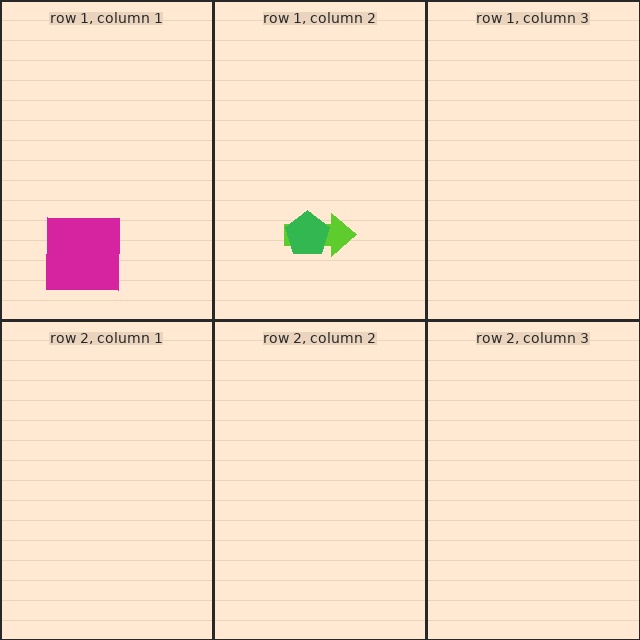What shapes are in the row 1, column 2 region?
The lime arrow, the green pentagon.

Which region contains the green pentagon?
The row 1, column 2 region.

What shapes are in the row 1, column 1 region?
The magenta square.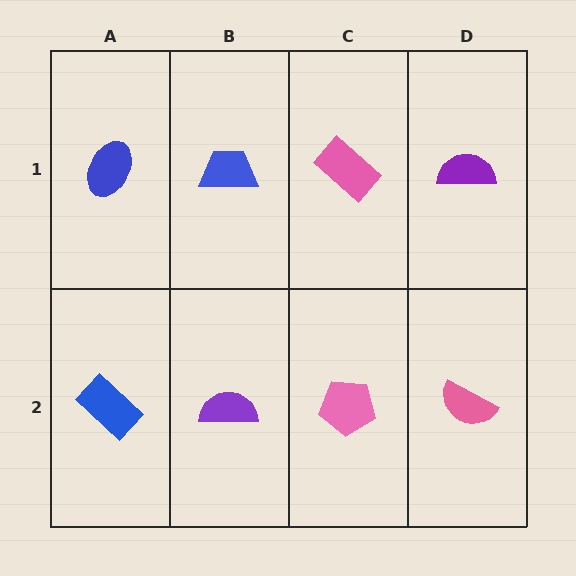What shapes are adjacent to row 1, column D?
A pink semicircle (row 2, column D), a pink rectangle (row 1, column C).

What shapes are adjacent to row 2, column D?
A purple semicircle (row 1, column D), a pink pentagon (row 2, column C).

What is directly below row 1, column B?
A purple semicircle.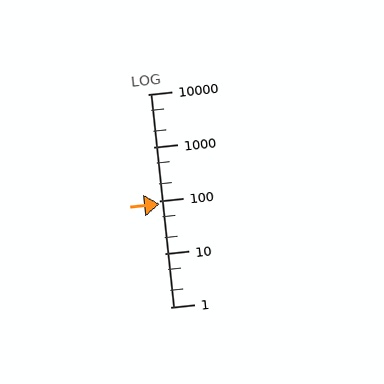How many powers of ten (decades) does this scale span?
The scale spans 4 decades, from 1 to 10000.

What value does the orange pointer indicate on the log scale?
The pointer indicates approximately 87.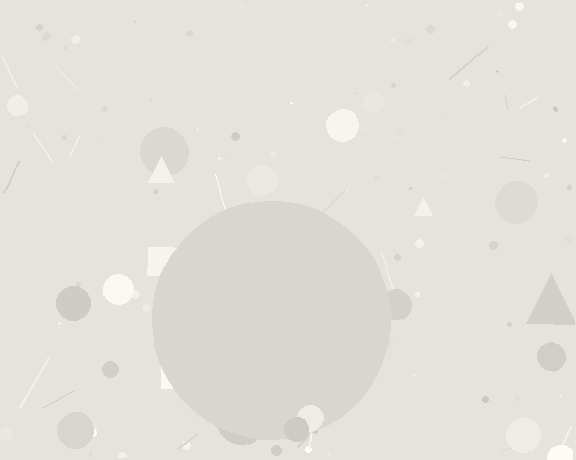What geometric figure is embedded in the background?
A circle is embedded in the background.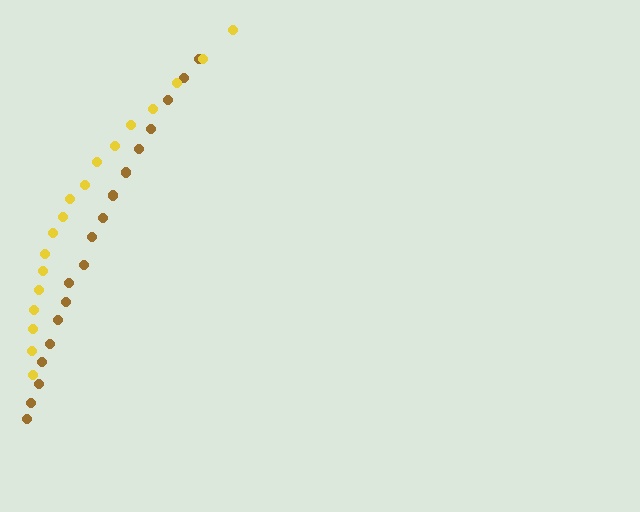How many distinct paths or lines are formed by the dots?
There are 2 distinct paths.